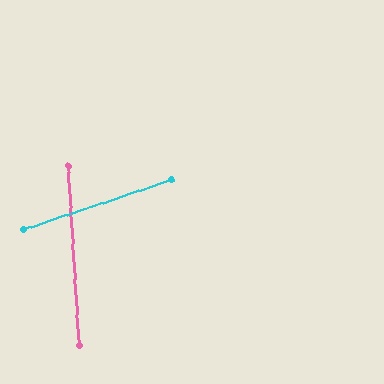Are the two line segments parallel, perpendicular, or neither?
Neither parallel nor perpendicular — they differ by about 75°.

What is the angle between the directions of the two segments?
Approximately 75 degrees.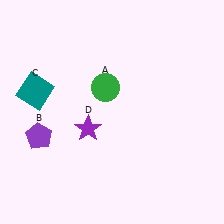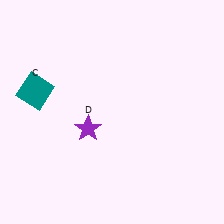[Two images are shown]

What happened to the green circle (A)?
The green circle (A) was removed in Image 2. It was in the top-left area of Image 1.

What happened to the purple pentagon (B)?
The purple pentagon (B) was removed in Image 2. It was in the bottom-left area of Image 1.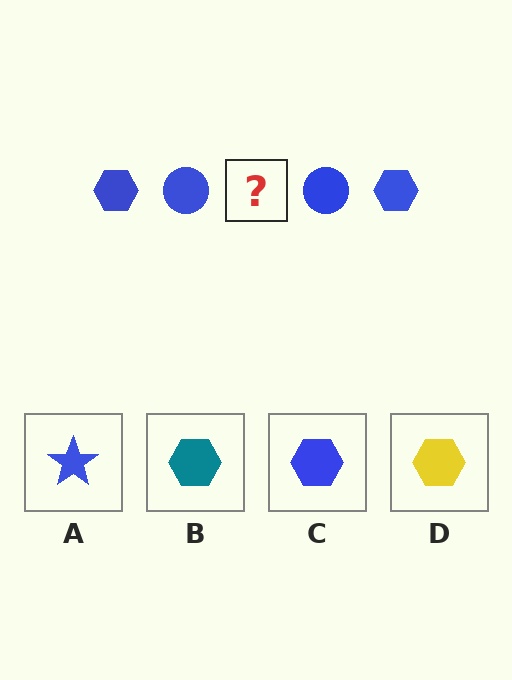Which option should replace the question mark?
Option C.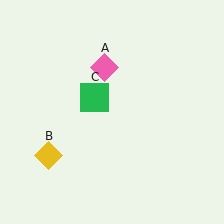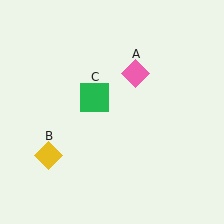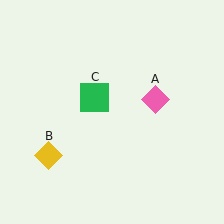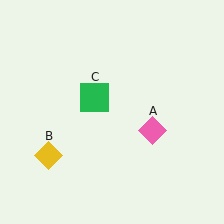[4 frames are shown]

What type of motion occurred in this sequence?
The pink diamond (object A) rotated clockwise around the center of the scene.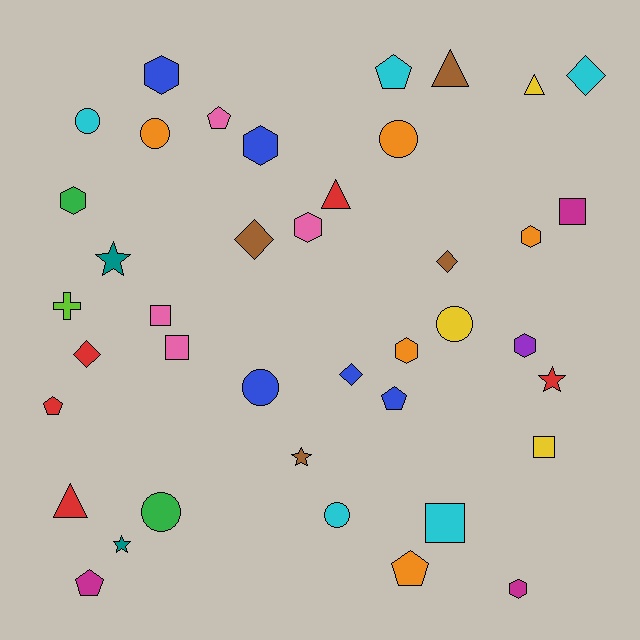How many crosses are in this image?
There is 1 cross.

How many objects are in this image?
There are 40 objects.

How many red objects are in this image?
There are 5 red objects.